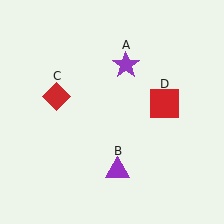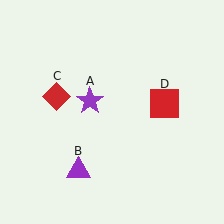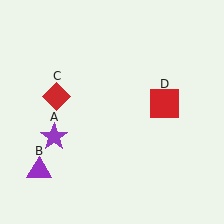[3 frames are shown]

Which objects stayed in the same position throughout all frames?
Red diamond (object C) and red square (object D) remained stationary.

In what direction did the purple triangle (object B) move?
The purple triangle (object B) moved left.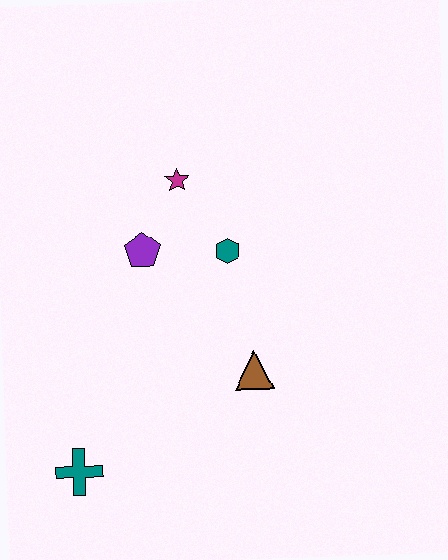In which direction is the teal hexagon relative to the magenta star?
The teal hexagon is below the magenta star.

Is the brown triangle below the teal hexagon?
Yes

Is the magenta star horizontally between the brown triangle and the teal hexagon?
No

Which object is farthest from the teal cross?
The magenta star is farthest from the teal cross.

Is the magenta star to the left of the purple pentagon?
No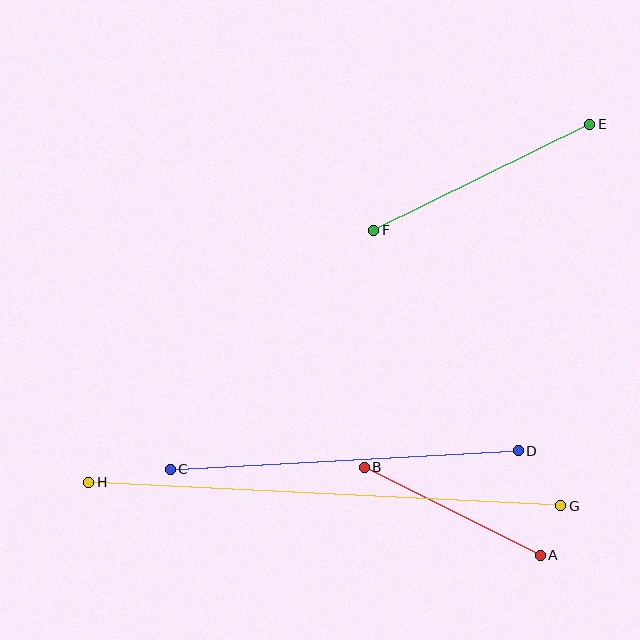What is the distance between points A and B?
The distance is approximately 197 pixels.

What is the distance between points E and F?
The distance is approximately 241 pixels.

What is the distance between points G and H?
The distance is approximately 473 pixels.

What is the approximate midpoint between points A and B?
The midpoint is at approximately (452, 511) pixels.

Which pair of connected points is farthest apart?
Points G and H are farthest apart.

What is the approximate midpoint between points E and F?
The midpoint is at approximately (482, 177) pixels.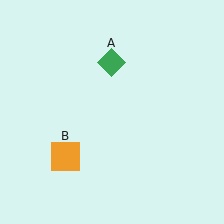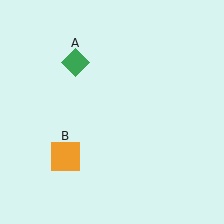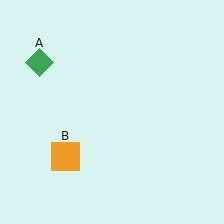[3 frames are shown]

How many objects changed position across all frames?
1 object changed position: green diamond (object A).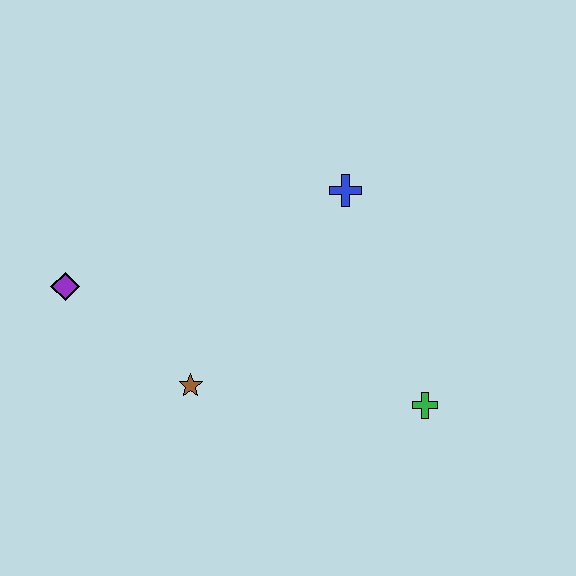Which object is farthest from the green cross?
The purple diamond is farthest from the green cross.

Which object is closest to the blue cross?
The green cross is closest to the blue cross.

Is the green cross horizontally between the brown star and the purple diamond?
No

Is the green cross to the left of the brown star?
No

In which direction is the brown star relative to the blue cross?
The brown star is below the blue cross.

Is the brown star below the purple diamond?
Yes